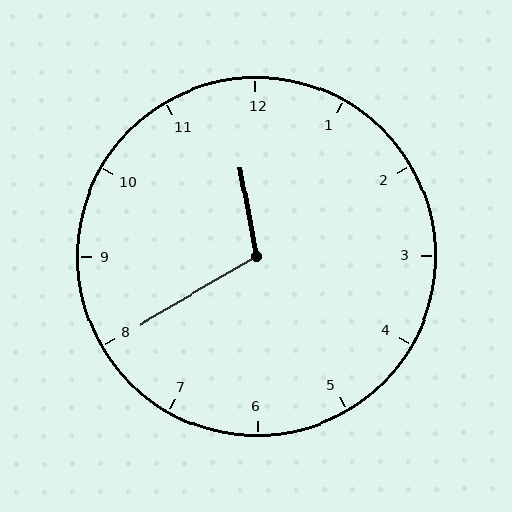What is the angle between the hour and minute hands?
Approximately 110 degrees.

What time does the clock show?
11:40.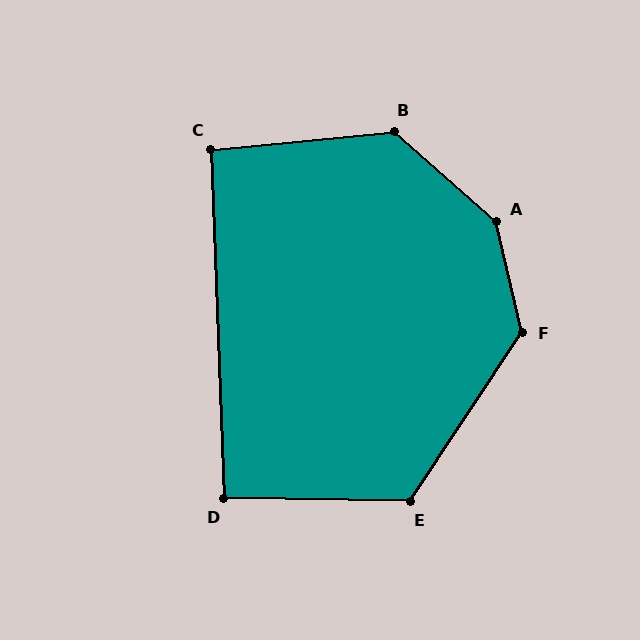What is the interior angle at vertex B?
Approximately 133 degrees (obtuse).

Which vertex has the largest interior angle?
A, at approximately 144 degrees.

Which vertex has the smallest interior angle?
D, at approximately 93 degrees.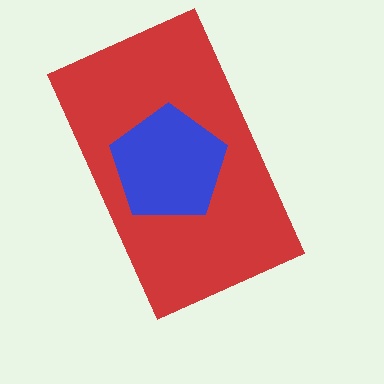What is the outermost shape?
The red rectangle.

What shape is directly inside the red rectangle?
The blue pentagon.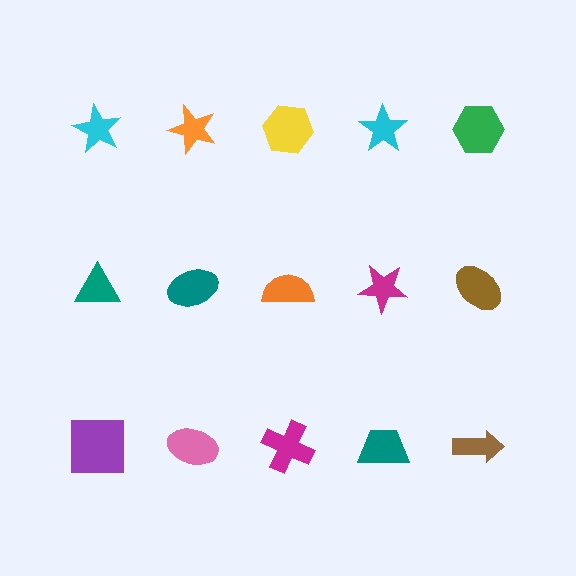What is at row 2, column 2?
A teal ellipse.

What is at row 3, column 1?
A purple square.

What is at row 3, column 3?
A magenta cross.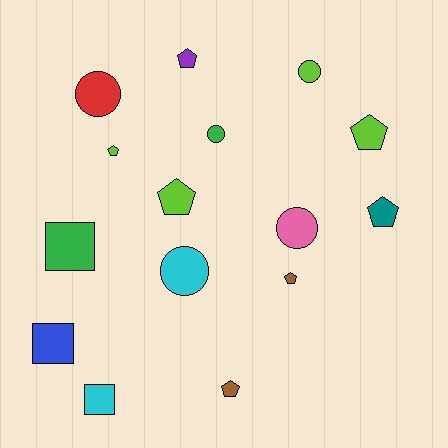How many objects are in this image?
There are 15 objects.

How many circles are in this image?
There are 5 circles.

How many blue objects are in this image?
There is 1 blue object.